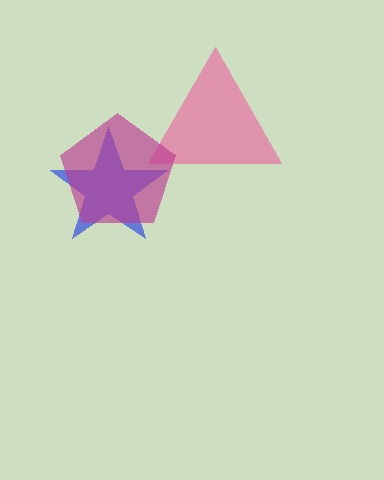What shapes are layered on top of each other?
The layered shapes are: a pink triangle, a blue star, a magenta pentagon.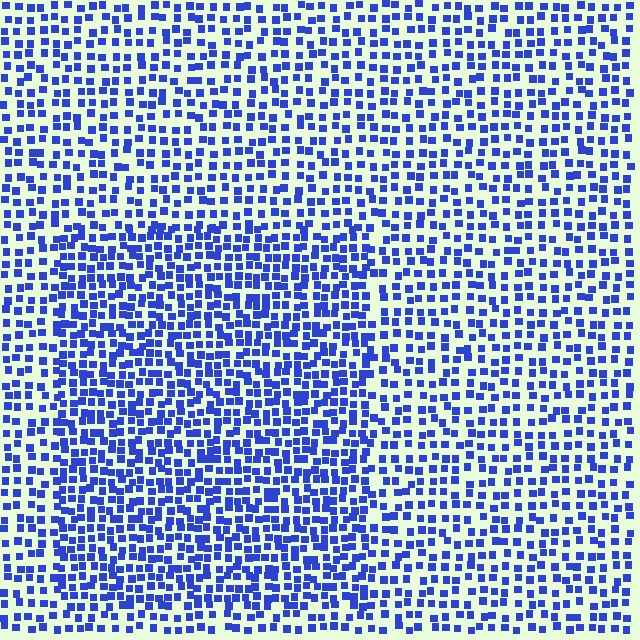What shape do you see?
I see a rectangle.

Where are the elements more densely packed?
The elements are more densely packed inside the rectangle boundary.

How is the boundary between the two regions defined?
The boundary is defined by a change in element density (approximately 1.6x ratio). All elements are the same color, size, and shape.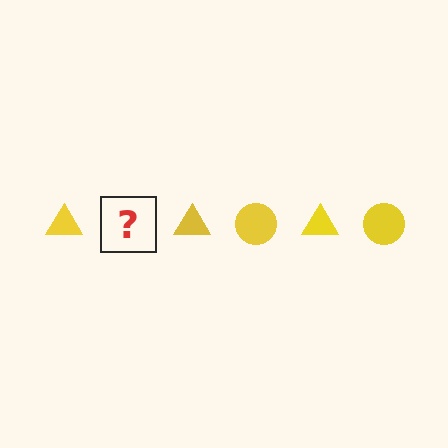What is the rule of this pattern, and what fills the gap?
The rule is that the pattern cycles through triangle, circle shapes in yellow. The gap should be filled with a yellow circle.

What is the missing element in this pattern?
The missing element is a yellow circle.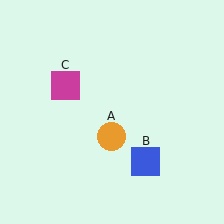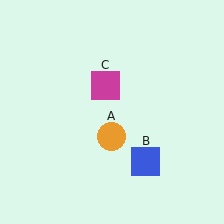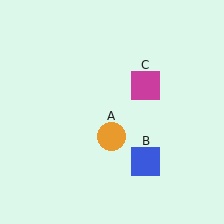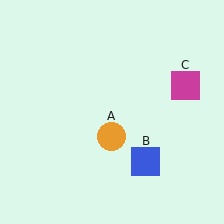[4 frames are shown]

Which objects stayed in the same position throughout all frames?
Orange circle (object A) and blue square (object B) remained stationary.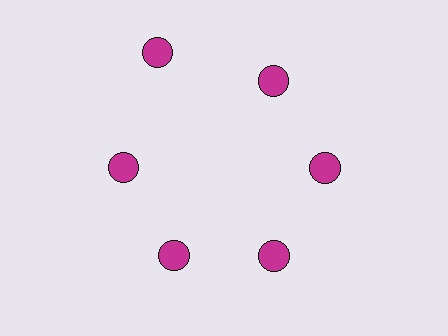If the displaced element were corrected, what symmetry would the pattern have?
It would have 6-fold rotational symmetry — the pattern would map onto itself every 60 degrees.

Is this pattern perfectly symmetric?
No. The 6 magenta circles are arranged in a ring, but one element near the 11 o'clock position is pushed outward from the center, breaking the 6-fold rotational symmetry.